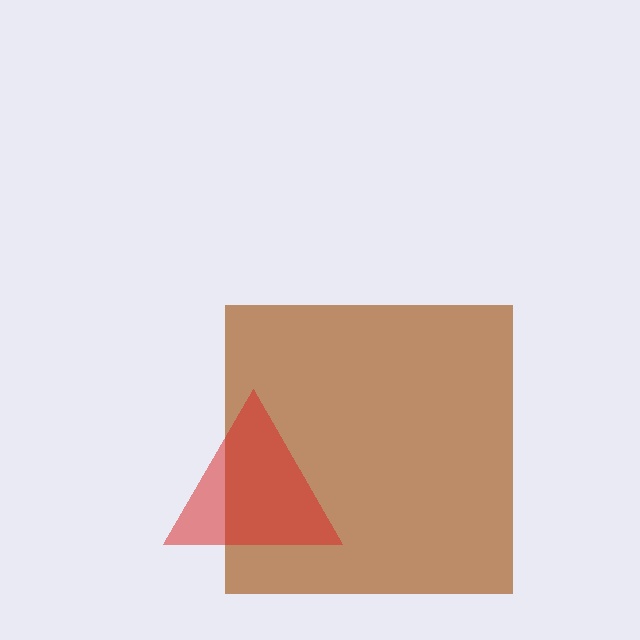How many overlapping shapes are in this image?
There are 2 overlapping shapes in the image.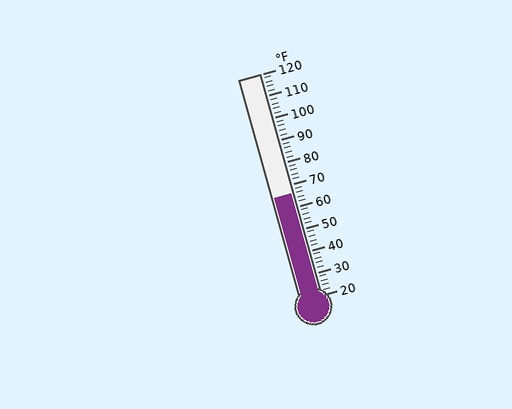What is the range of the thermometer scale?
The thermometer scale ranges from 20°F to 120°F.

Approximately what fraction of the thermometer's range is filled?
The thermometer is filled to approximately 45% of its range.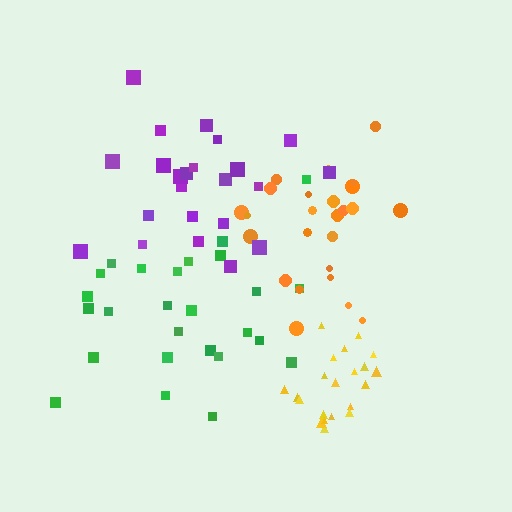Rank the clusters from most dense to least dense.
yellow, orange, green, purple.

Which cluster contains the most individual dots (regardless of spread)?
Green (26).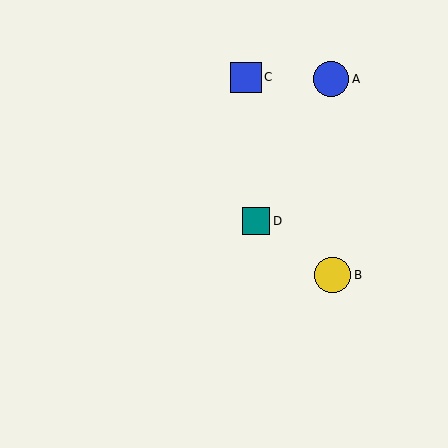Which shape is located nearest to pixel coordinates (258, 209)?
The teal square (labeled D) at (256, 221) is nearest to that location.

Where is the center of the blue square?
The center of the blue square is at (246, 77).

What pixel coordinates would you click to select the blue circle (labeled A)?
Click at (331, 79) to select the blue circle A.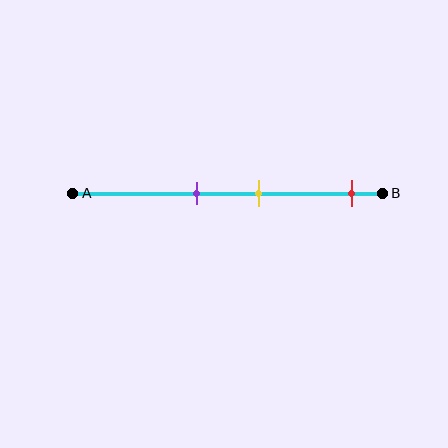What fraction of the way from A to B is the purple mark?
The purple mark is approximately 40% (0.4) of the way from A to B.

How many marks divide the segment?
There are 3 marks dividing the segment.